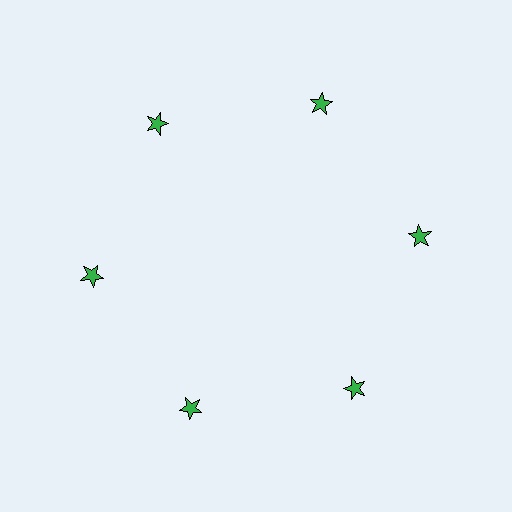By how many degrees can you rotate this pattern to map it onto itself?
The pattern maps onto itself every 60 degrees of rotation.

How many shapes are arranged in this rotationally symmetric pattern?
There are 6 shapes, arranged in 6 groups of 1.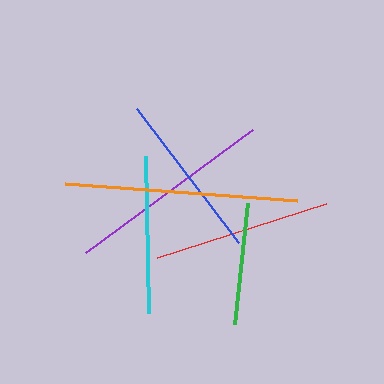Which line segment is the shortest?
The green line is the shortest at approximately 122 pixels.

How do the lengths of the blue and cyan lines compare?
The blue and cyan lines are approximately the same length.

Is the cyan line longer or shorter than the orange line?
The orange line is longer than the cyan line.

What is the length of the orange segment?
The orange segment is approximately 232 pixels long.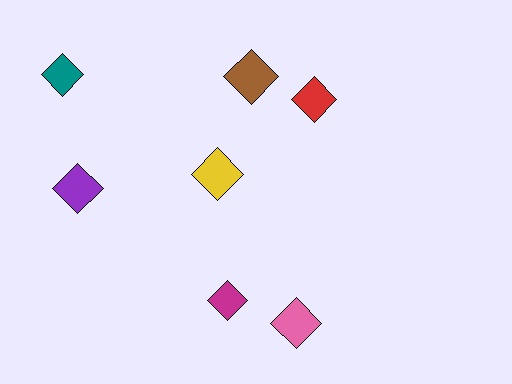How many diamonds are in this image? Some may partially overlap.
There are 7 diamonds.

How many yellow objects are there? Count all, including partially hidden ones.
There is 1 yellow object.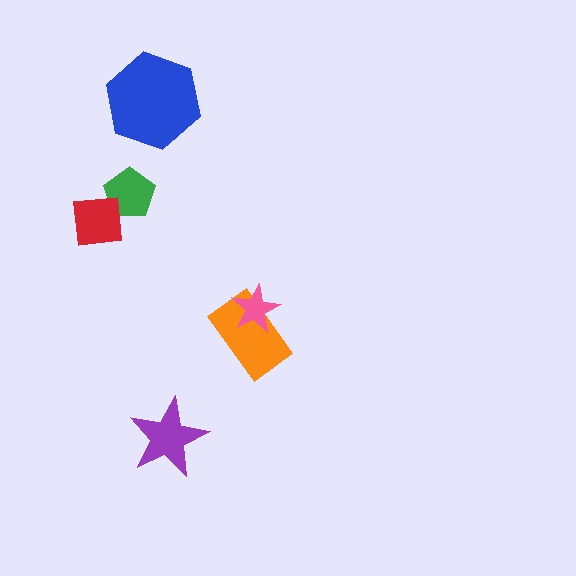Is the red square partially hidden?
No, no other shape covers it.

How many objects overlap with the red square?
1 object overlaps with the red square.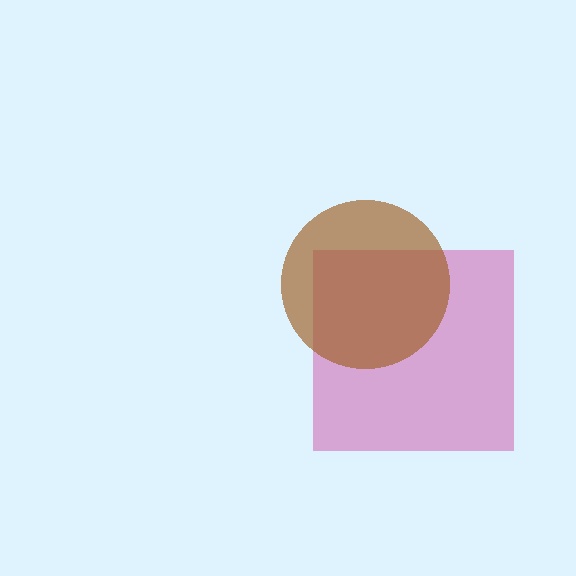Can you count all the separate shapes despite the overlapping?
Yes, there are 2 separate shapes.